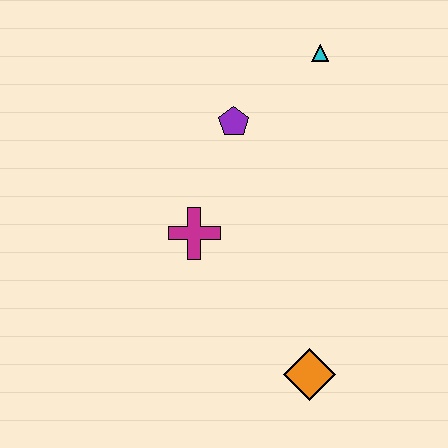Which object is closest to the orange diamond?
The magenta cross is closest to the orange diamond.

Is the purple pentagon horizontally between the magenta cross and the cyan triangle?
Yes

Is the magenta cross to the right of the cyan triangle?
No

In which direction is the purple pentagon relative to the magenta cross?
The purple pentagon is above the magenta cross.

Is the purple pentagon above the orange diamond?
Yes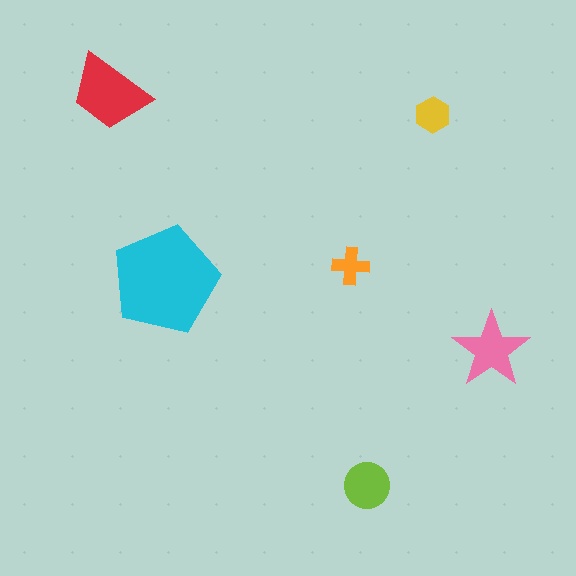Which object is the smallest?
The orange cross.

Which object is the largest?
The cyan pentagon.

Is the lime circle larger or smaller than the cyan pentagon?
Smaller.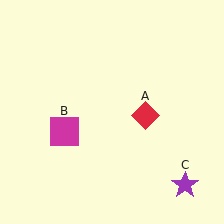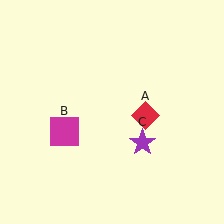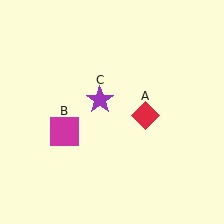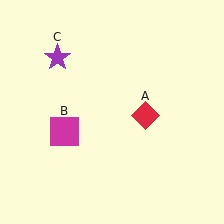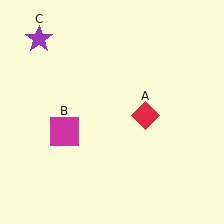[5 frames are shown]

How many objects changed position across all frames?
1 object changed position: purple star (object C).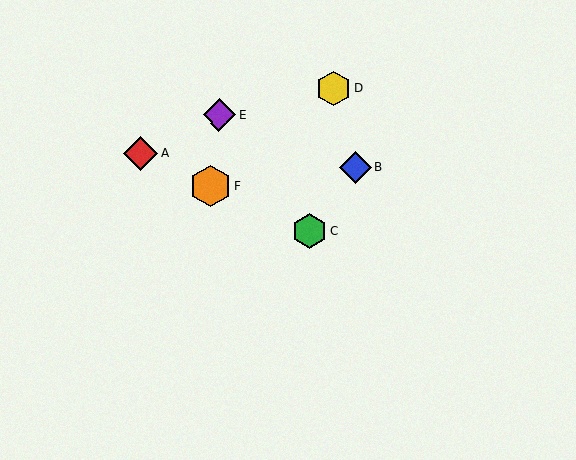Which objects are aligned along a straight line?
Objects A, C, F are aligned along a straight line.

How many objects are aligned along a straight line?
3 objects (A, C, F) are aligned along a straight line.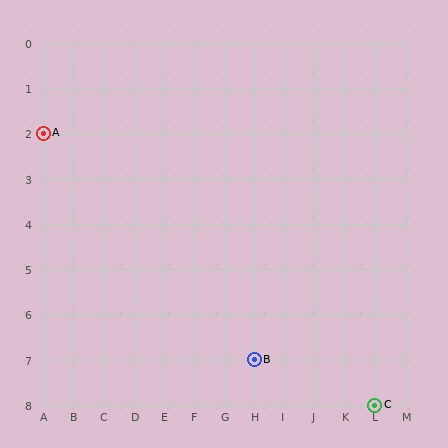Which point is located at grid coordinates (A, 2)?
Point A is at (A, 2).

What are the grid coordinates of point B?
Point B is at grid coordinates (H, 7).